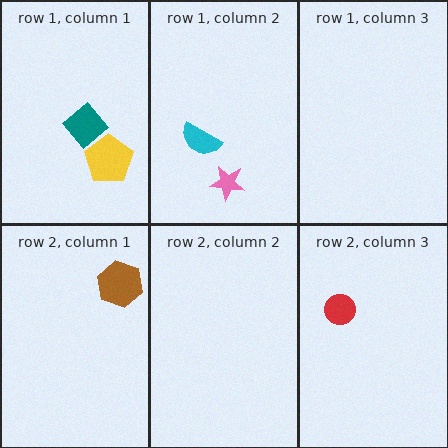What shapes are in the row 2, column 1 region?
The brown hexagon.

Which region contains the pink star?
The row 1, column 2 region.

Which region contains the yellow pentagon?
The row 1, column 1 region.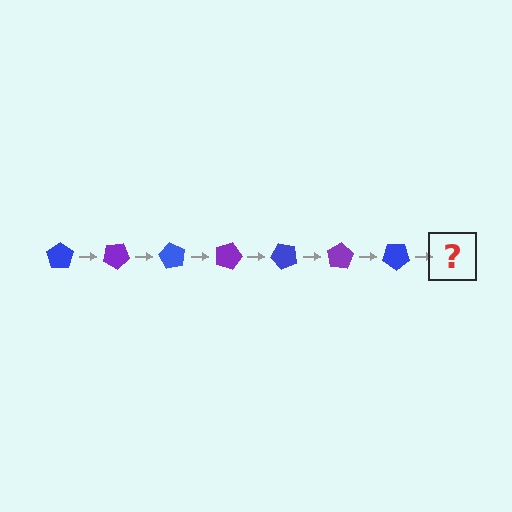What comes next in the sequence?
The next element should be a purple pentagon, rotated 210 degrees from the start.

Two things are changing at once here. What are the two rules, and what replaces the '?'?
The two rules are that it rotates 30 degrees each step and the color cycles through blue and purple. The '?' should be a purple pentagon, rotated 210 degrees from the start.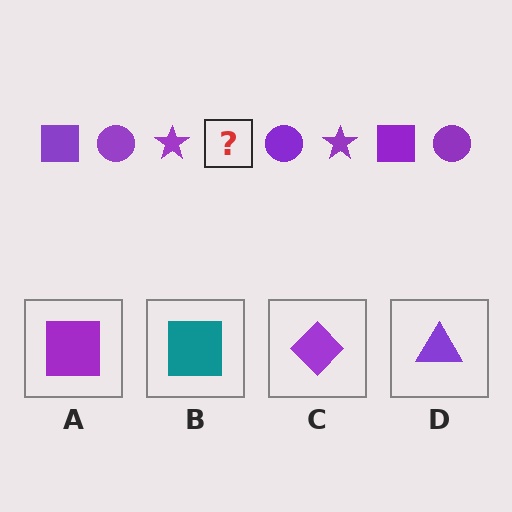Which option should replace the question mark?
Option A.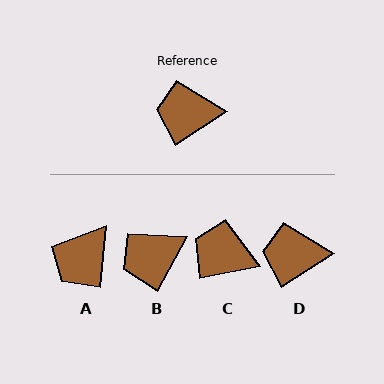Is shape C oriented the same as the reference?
No, it is off by about 22 degrees.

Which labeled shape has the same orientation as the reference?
D.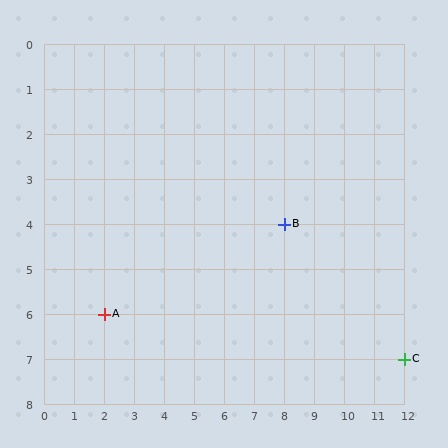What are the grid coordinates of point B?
Point B is at grid coordinates (8, 4).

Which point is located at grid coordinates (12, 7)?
Point C is at (12, 7).